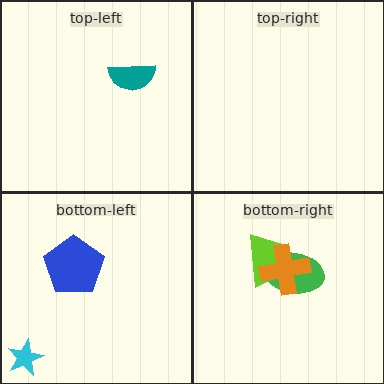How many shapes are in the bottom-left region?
2.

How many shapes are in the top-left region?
1.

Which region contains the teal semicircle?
The top-left region.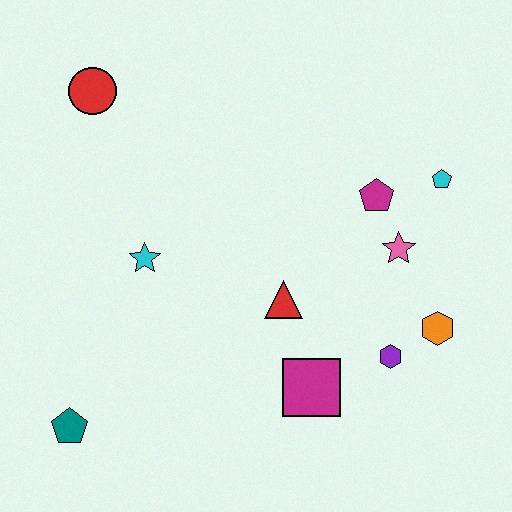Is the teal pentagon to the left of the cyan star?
Yes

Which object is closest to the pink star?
The magenta pentagon is closest to the pink star.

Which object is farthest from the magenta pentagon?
The teal pentagon is farthest from the magenta pentagon.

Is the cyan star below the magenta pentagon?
Yes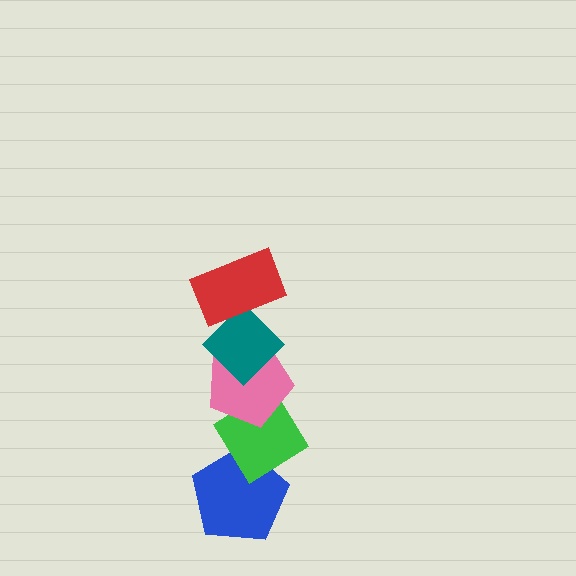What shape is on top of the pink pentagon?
The teal diamond is on top of the pink pentagon.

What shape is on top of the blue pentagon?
The green diamond is on top of the blue pentagon.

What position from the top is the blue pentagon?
The blue pentagon is 5th from the top.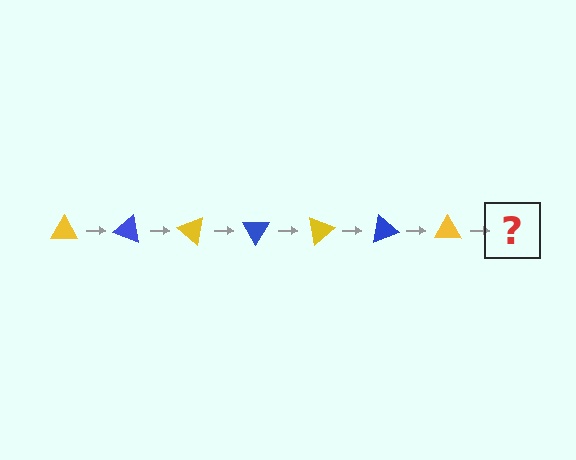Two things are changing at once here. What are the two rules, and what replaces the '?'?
The two rules are that it rotates 20 degrees each step and the color cycles through yellow and blue. The '?' should be a blue triangle, rotated 140 degrees from the start.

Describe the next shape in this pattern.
It should be a blue triangle, rotated 140 degrees from the start.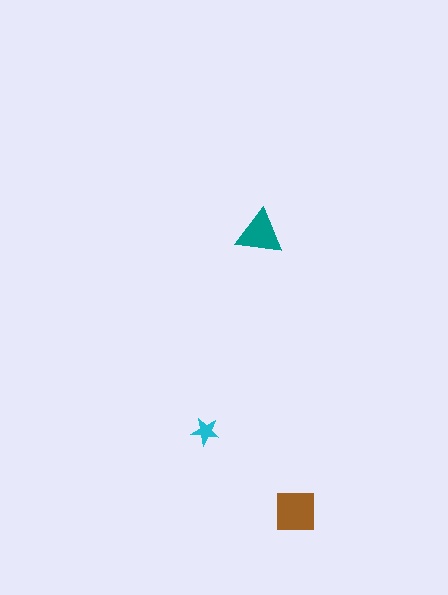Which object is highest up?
The teal triangle is topmost.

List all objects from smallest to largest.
The cyan star, the teal triangle, the brown square.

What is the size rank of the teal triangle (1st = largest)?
2nd.